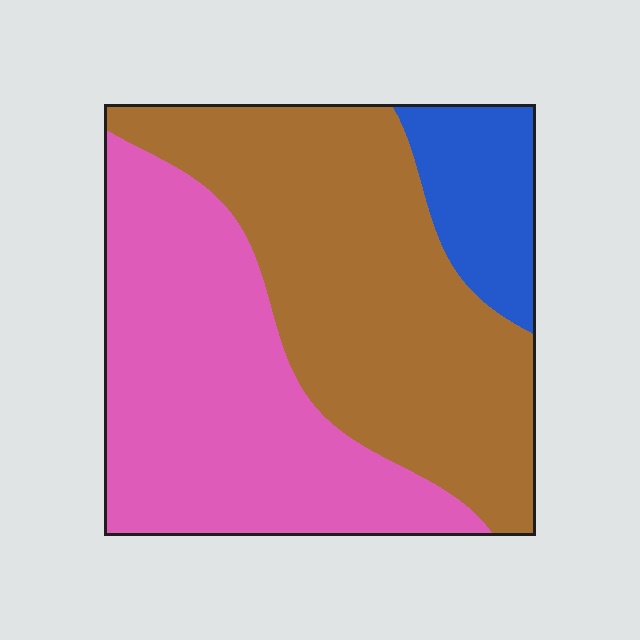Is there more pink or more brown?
Brown.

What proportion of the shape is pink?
Pink covers about 40% of the shape.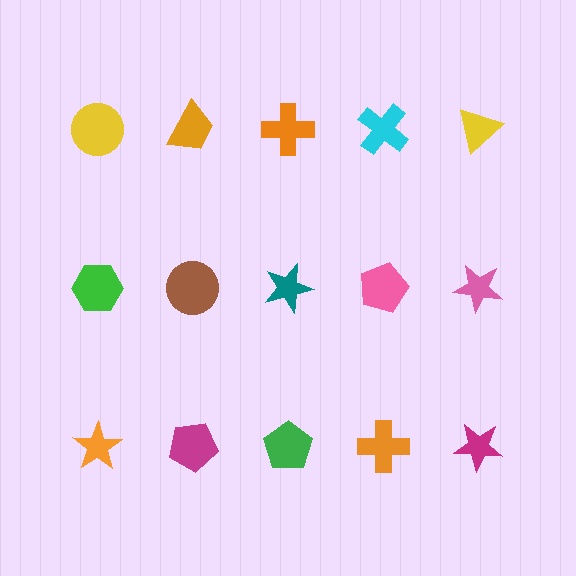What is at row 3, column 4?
An orange cross.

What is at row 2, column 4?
A pink pentagon.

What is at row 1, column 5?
A yellow triangle.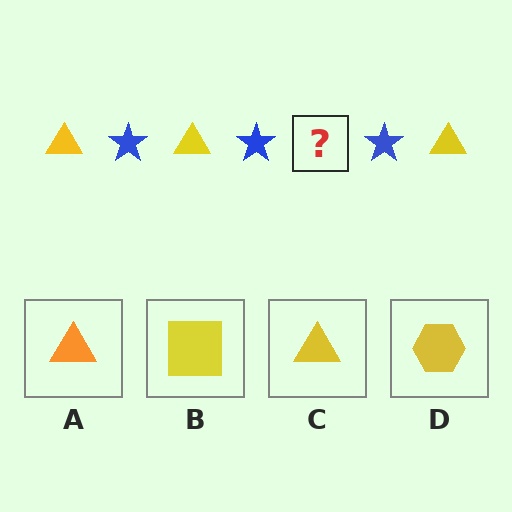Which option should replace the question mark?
Option C.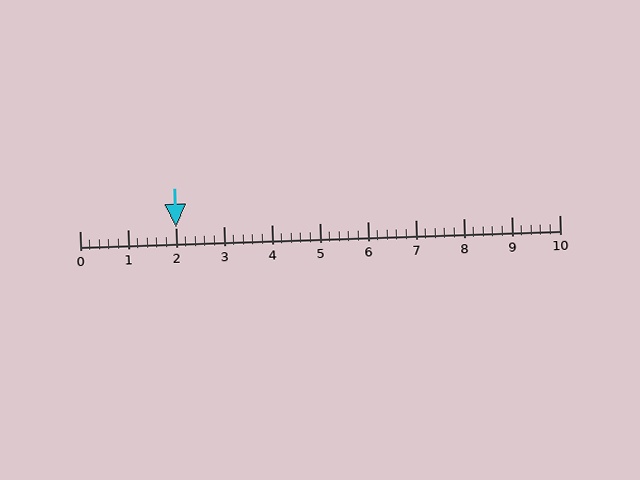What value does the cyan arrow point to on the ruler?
The cyan arrow points to approximately 2.0.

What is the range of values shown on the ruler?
The ruler shows values from 0 to 10.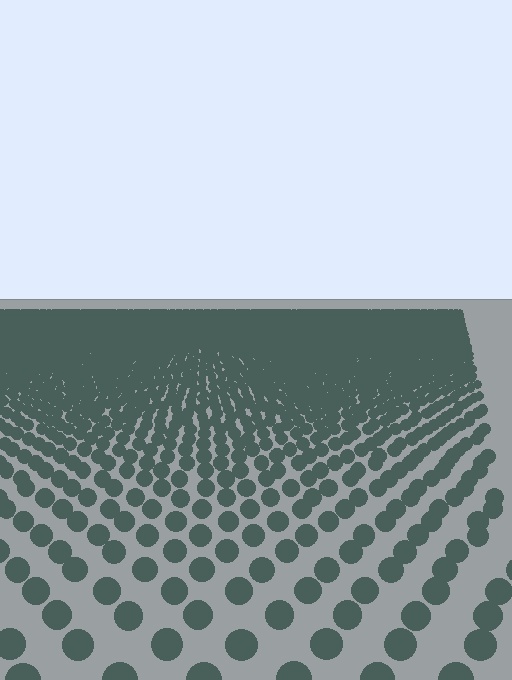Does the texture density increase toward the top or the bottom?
Density increases toward the top.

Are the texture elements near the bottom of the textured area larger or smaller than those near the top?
Larger. Near the bottom, elements are closer to the viewer and appear at a bigger on-screen size.